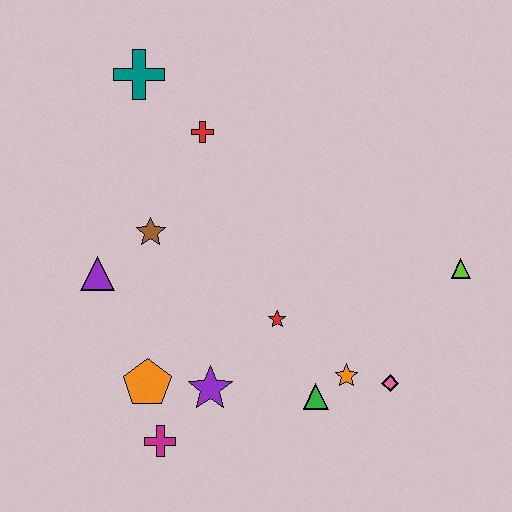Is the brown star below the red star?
No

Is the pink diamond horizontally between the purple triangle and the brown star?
No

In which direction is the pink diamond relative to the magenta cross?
The pink diamond is to the right of the magenta cross.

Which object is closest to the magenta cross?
The orange pentagon is closest to the magenta cross.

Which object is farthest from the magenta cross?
The teal cross is farthest from the magenta cross.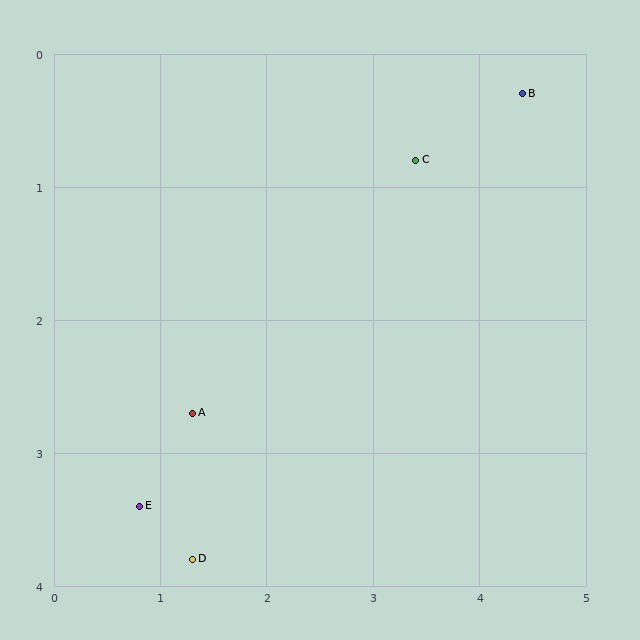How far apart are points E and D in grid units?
Points E and D are about 0.6 grid units apart.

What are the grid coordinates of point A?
Point A is at approximately (1.3, 2.7).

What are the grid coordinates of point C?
Point C is at approximately (3.4, 0.8).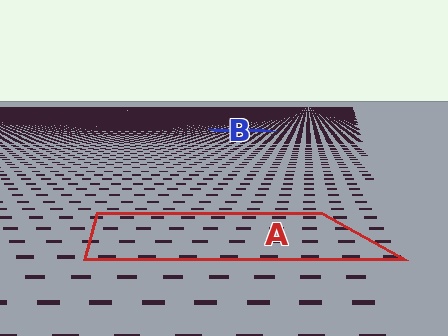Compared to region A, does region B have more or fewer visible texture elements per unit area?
Region B has more texture elements per unit area — they are packed more densely because it is farther away.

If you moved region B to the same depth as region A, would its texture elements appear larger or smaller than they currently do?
They would appear larger. At a closer depth, the same texture elements are projected at a bigger on-screen size.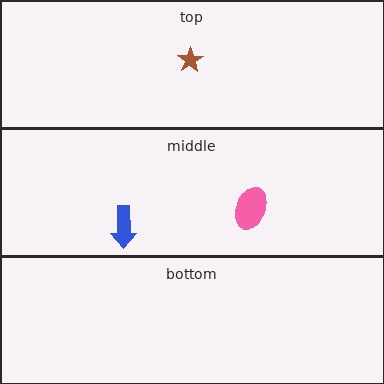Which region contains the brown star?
The top region.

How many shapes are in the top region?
1.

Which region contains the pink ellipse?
The middle region.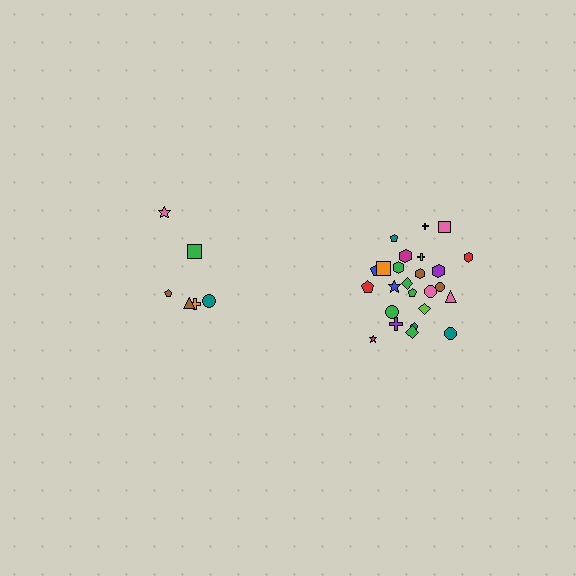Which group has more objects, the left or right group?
The right group.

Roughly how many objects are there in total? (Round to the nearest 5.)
Roughly 30 objects in total.